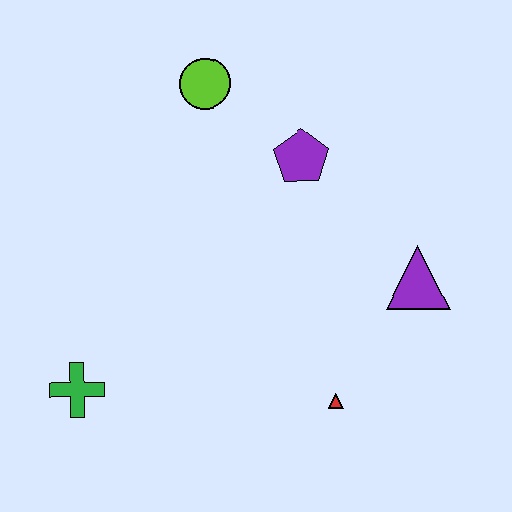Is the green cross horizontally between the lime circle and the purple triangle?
No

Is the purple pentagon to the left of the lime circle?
No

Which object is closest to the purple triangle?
The red triangle is closest to the purple triangle.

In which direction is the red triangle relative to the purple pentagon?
The red triangle is below the purple pentagon.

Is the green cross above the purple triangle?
No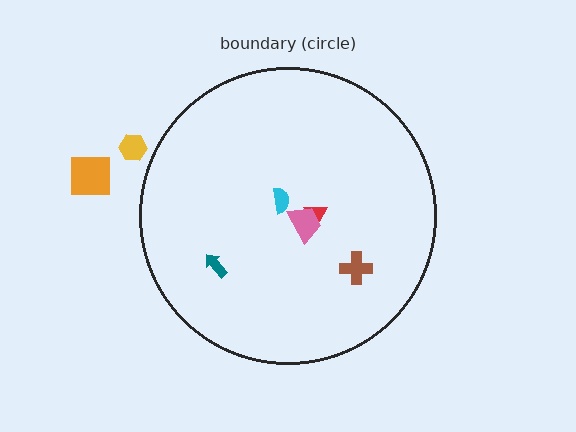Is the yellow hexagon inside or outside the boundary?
Outside.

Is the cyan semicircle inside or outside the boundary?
Inside.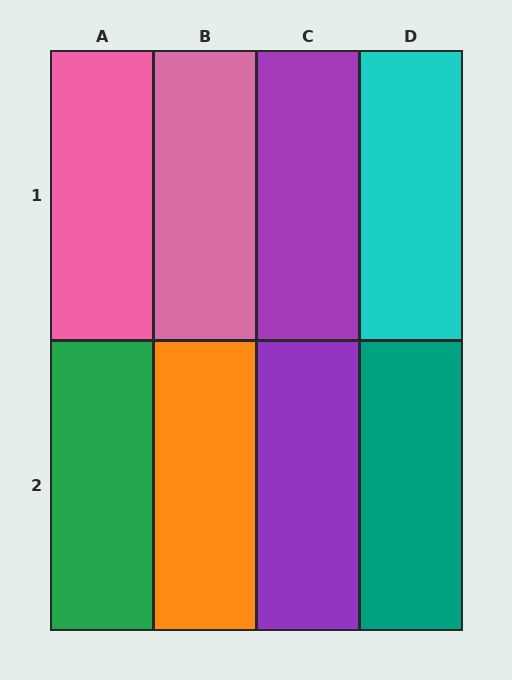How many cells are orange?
1 cell is orange.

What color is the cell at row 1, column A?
Pink.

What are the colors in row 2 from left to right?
Green, orange, purple, teal.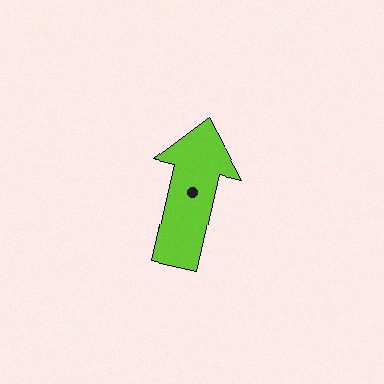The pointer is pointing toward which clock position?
Roughly 12 o'clock.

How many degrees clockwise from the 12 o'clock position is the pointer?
Approximately 13 degrees.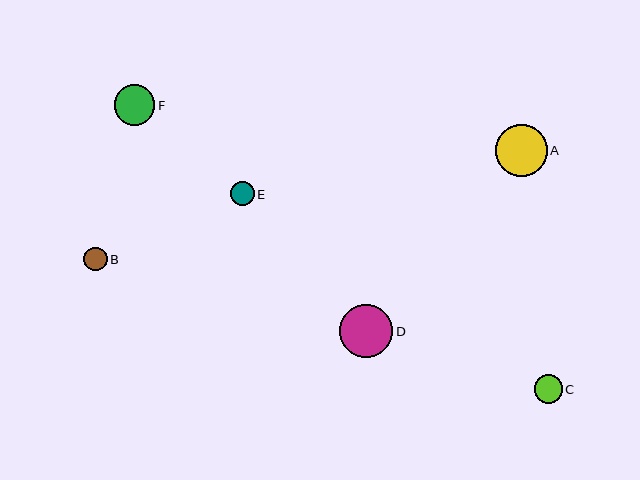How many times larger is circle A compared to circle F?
Circle A is approximately 1.3 times the size of circle F.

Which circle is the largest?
Circle D is the largest with a size of approximately 53 pixels.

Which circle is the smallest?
Circle B is the smallest with a size of approximately 23 pixels.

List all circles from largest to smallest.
From largest to smallest: D, A, F, C, E, B.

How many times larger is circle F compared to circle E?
Circle F is approximately 1.7 times the size of circle E.